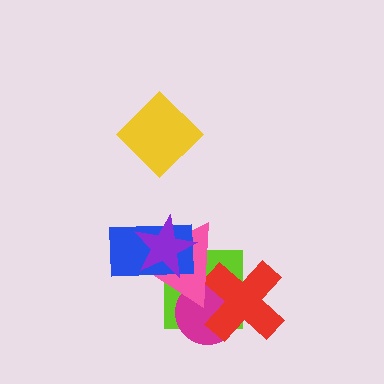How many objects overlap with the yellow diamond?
0 objects overlap with the yellow diamond.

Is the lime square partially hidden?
Yes, it is partially covered by another shape.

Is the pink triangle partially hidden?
Yes, it is partially covered by another shape.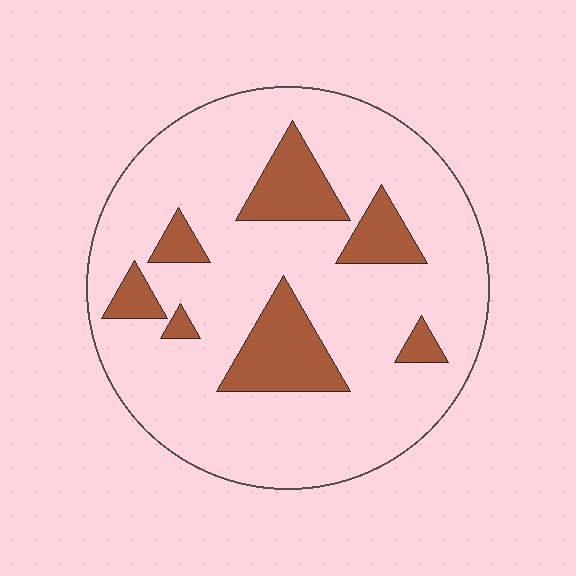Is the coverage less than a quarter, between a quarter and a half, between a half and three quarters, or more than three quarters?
Less than a quarter.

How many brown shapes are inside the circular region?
7.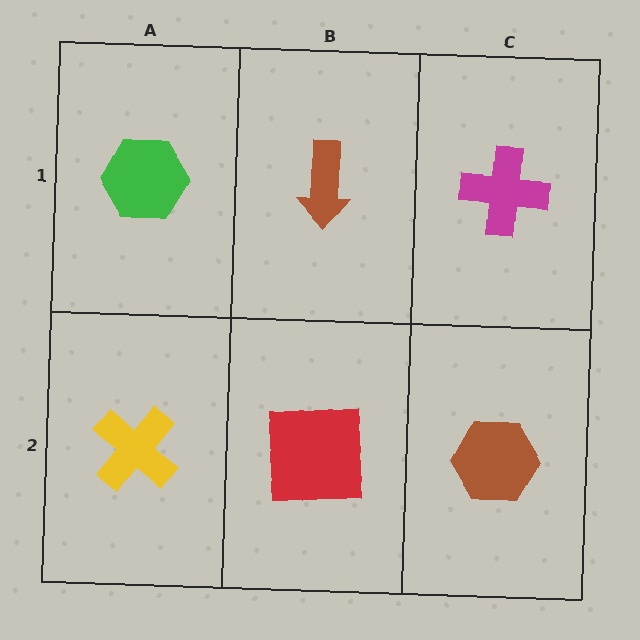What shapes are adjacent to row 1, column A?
A yellow cross (row 2, column A), a brown arrow (row 1, column B).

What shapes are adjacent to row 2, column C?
A magenta cross (row 1, column C), a red square (row 2, column B).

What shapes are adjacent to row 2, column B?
A brown arrow (row 1, column B), a yellow cross (row 2, column A), a brown hexagon (row 2, column C).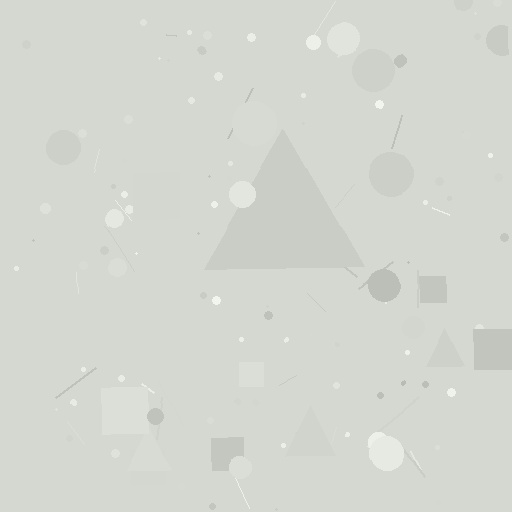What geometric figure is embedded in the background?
A triangle is embedded in the background.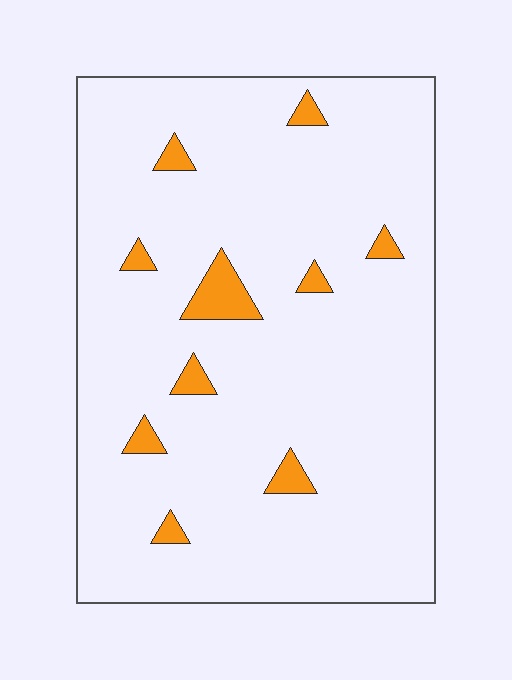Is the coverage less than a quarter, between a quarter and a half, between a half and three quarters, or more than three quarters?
Less than a quarter.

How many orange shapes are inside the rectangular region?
10.